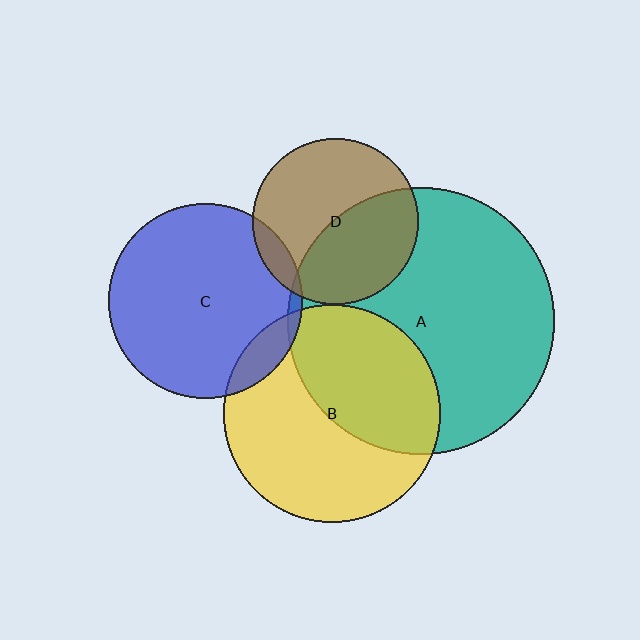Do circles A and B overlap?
Yes.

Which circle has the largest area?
Circle A (teal).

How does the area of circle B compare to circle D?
Approximately 1.7 times.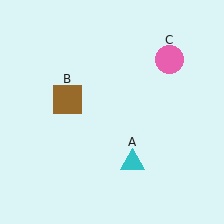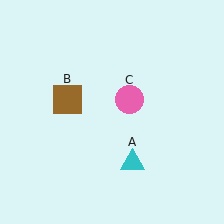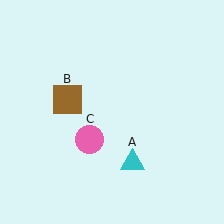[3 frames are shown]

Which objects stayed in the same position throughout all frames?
Cyan triangle (object A) and brown square (object B) remained stationary.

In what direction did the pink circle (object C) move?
The pink circle (object C) moved down and to the left.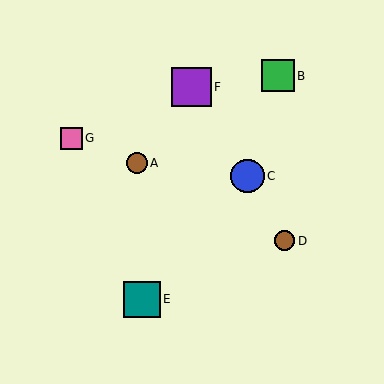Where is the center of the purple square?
The center of the purple square is at (192, 87).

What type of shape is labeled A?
Shape A is a brown circle.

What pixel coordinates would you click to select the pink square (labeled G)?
Click at (71, 138) to select the pink square G.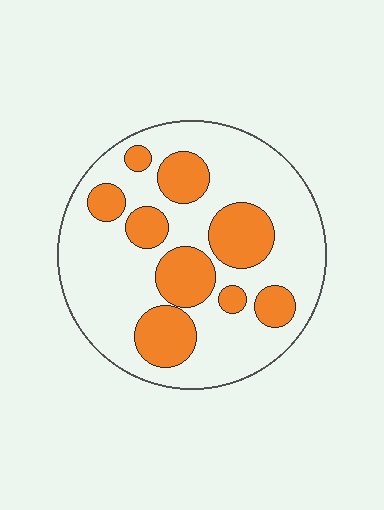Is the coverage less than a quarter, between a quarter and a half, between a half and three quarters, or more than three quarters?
Between a quarter and a half.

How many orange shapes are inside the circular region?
9.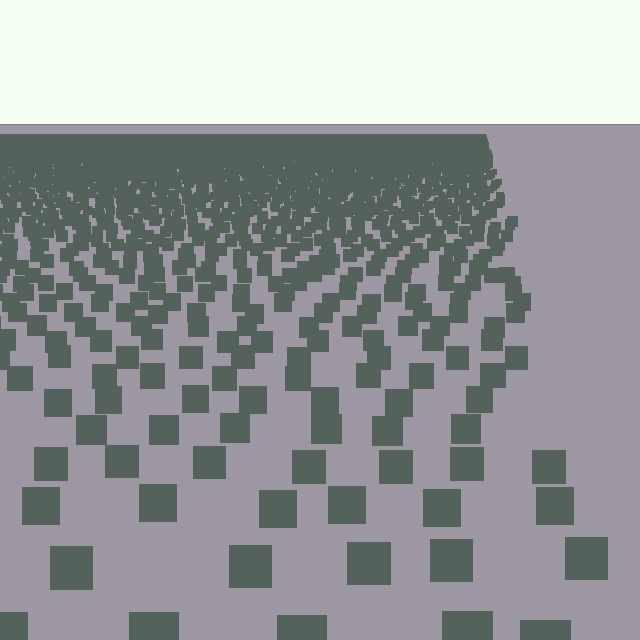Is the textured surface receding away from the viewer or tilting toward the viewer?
The surface is receding away from the viewer. Texture elements get smaller and denser toward the top.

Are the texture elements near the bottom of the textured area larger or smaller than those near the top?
Larger. Near the bottom, elements are closer to the viewer and appear at a bigger on-screen size.